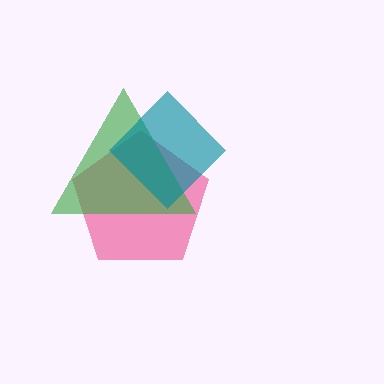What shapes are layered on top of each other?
The layered shapes are: a pink pentagon, a green triangle, a teal diamond.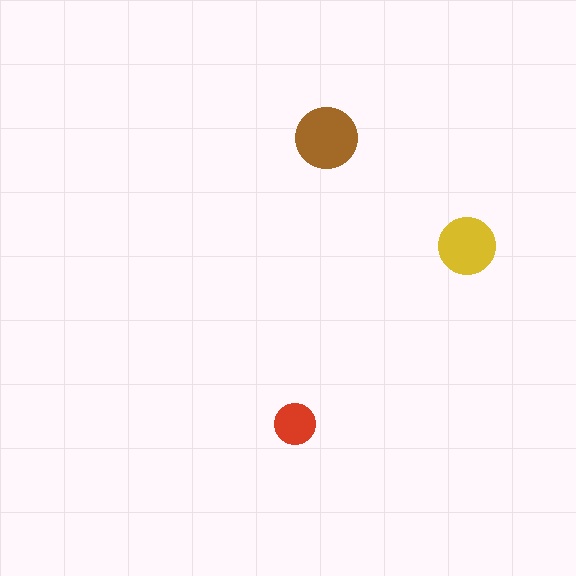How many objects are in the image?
There are 3 objects in the image.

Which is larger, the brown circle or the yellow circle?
The brown one.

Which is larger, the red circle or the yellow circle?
The yellow one.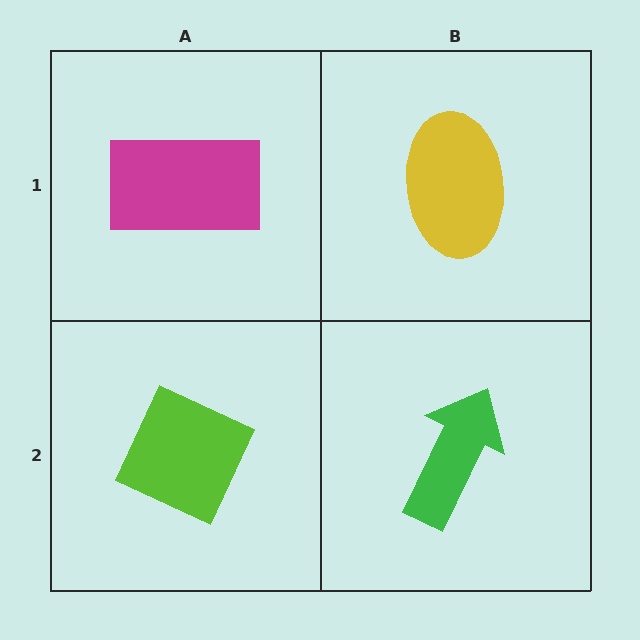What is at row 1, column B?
A yellow ellipse.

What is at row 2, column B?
A green arrow.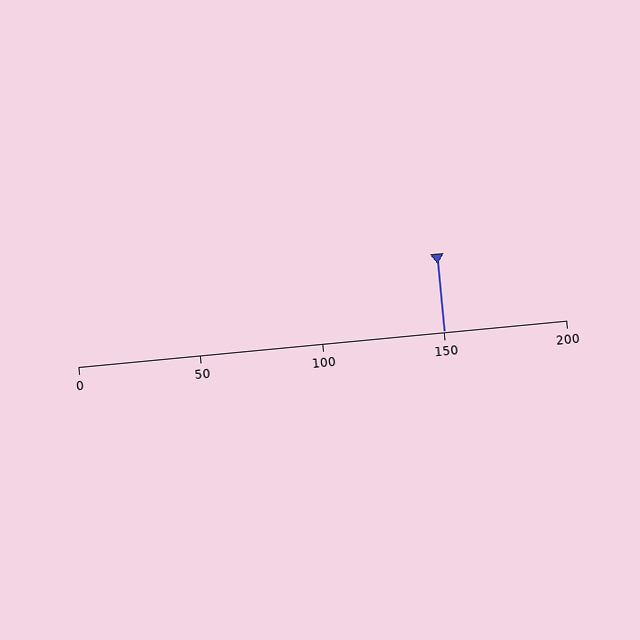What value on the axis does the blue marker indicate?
The marker indicates approximately 150.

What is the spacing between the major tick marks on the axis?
The major ticks are spaced 50 apart.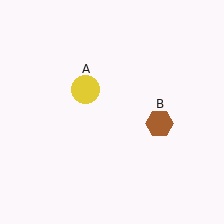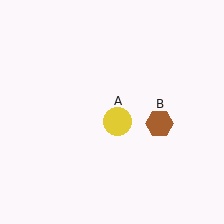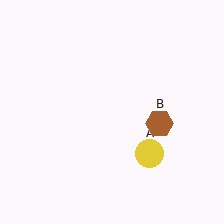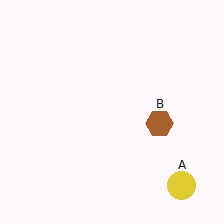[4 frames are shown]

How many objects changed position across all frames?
1 object changed position: yellow circle (object A).